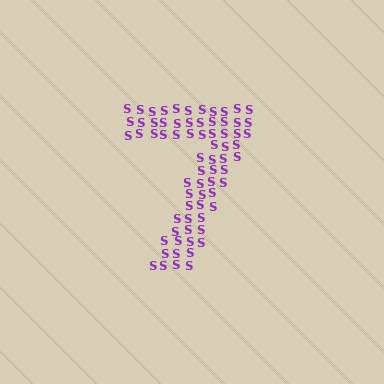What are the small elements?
The small elements are letter S's.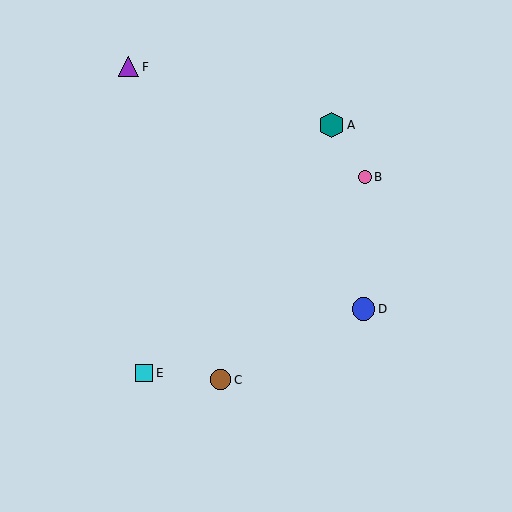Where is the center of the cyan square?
The center of the cyan square is at (144, 373).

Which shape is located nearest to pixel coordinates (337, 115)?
The teal hexagon (labeled A) at (332, 125) is nearest to that location.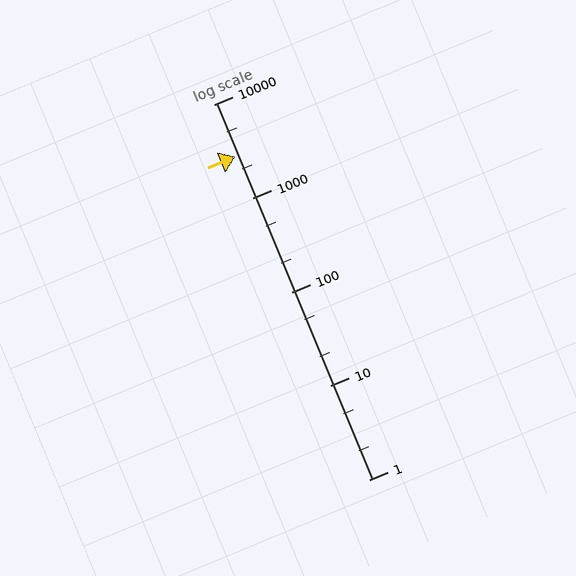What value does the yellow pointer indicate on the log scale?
The pointer indicates approximately 2800.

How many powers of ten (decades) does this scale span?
The scale spans 4 decades, from 1 to 10000.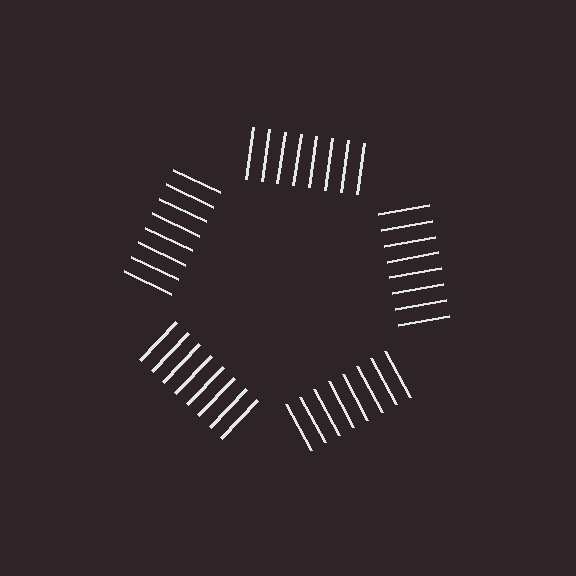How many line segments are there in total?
40 — 8 along each of the 5 edges.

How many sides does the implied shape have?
5 sides — the line-ends trace a pentagon.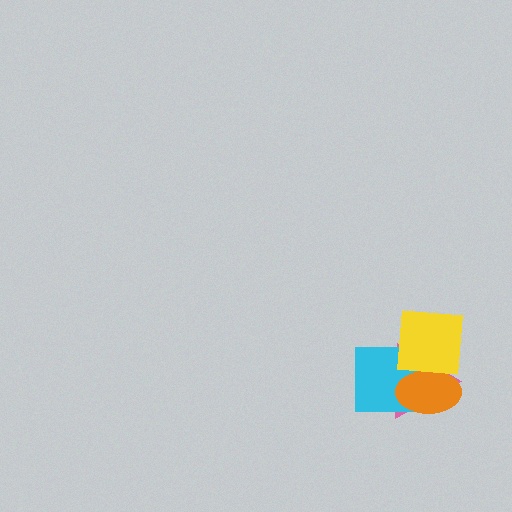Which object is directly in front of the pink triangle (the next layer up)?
The cyan square is directly in front of the pink triangle.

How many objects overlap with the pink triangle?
3 objects overlap with the pink triangle.